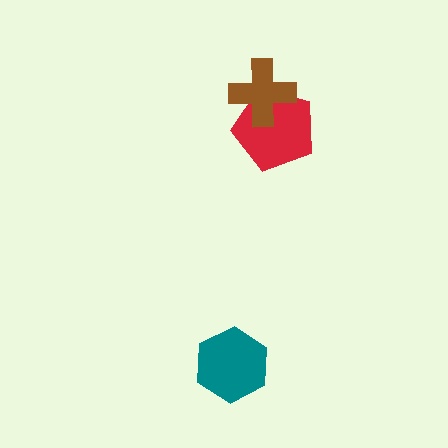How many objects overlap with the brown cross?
1 object overlaps with the brown cross.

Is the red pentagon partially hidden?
Yes, it is partially covered by another shape.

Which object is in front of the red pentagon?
The brown cross is in front of the red pentagon.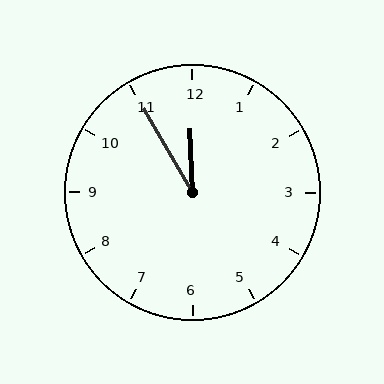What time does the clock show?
11:55.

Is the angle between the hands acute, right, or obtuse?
It is acute.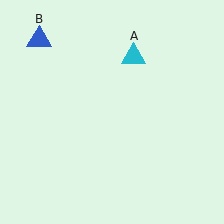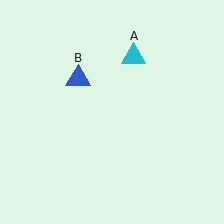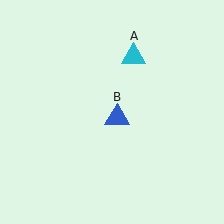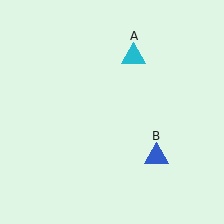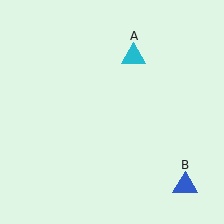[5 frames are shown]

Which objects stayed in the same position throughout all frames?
Cyan triangle (object A) remained stationary.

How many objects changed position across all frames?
1 object changed position: blue triangle (object B).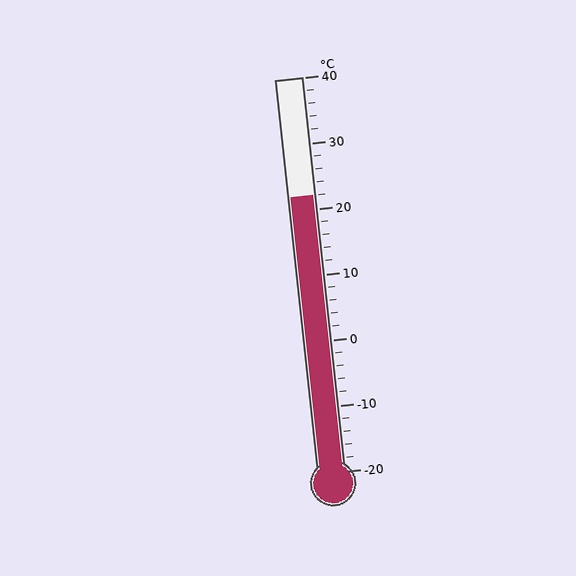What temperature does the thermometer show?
The thermometer shows approximately 22°C.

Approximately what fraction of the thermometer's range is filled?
The thermometer is filled to approximately 70% of its range.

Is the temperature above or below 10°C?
The temperature is above 10°C.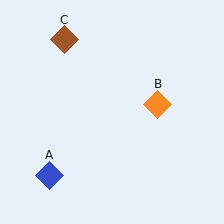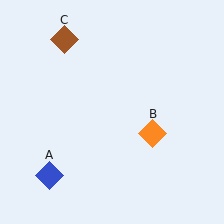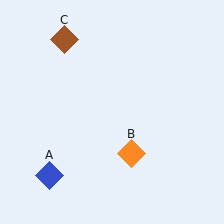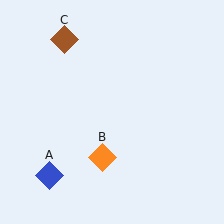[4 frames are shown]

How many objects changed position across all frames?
1 object changed position: orange diamond (object B).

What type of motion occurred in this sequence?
The orange diamond (object B) rotated clockwise around the center of the scene.